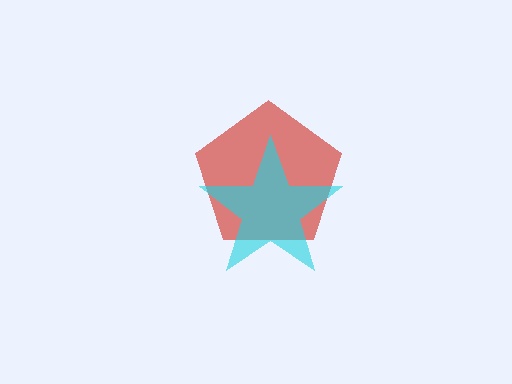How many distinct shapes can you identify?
There are 2 distinct shapes: a red pentagon, a cyan star.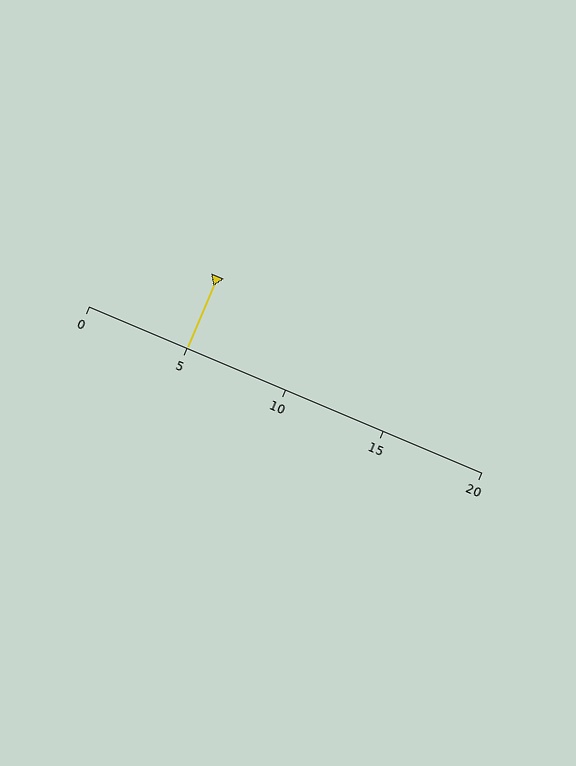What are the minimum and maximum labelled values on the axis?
The axis runs from 0 to 20.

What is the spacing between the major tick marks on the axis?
The major ticks are spaced 5 apart.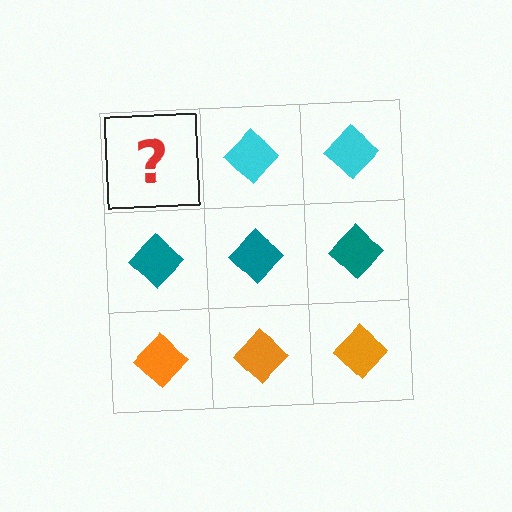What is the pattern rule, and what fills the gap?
The rule is that each row has a consistent color. The gap should be filled with a cyan diamond.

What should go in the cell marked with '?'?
The missing cell should contain a cyan diamond.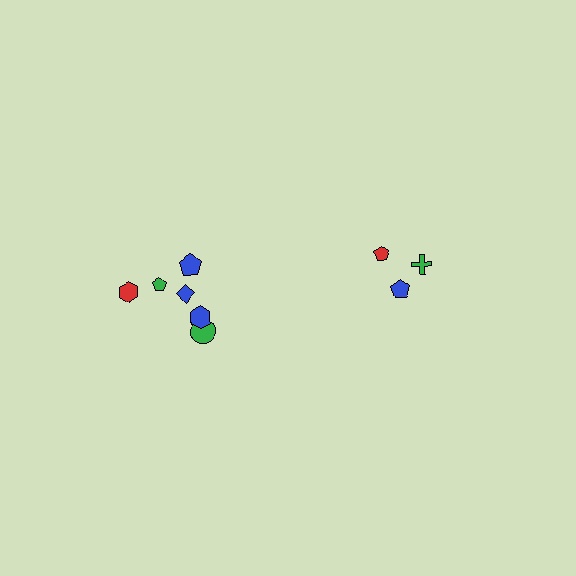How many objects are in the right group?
There are 3 objects.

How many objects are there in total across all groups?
There are 9 objects.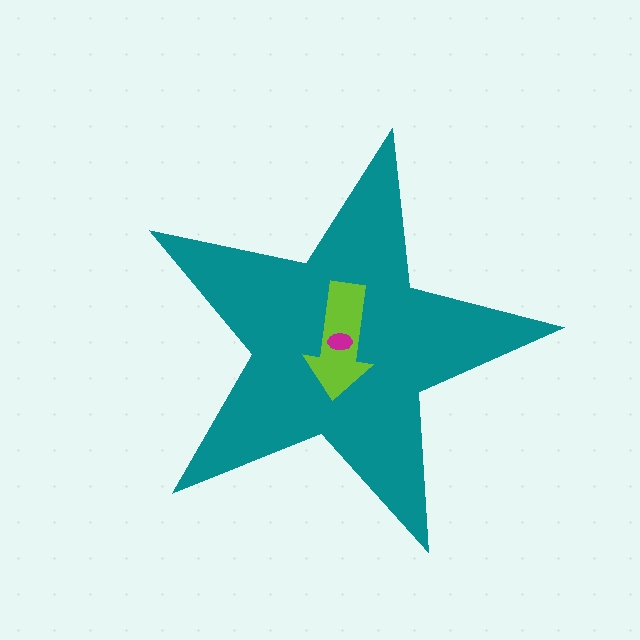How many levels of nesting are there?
3.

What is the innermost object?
The magenta ellipse.